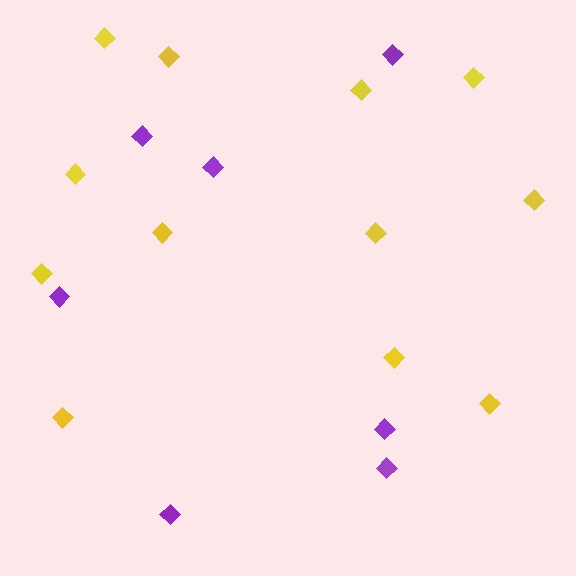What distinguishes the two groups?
There are 2 groups: one group of yellow diamonds (12) and one group of purple diamonds (7).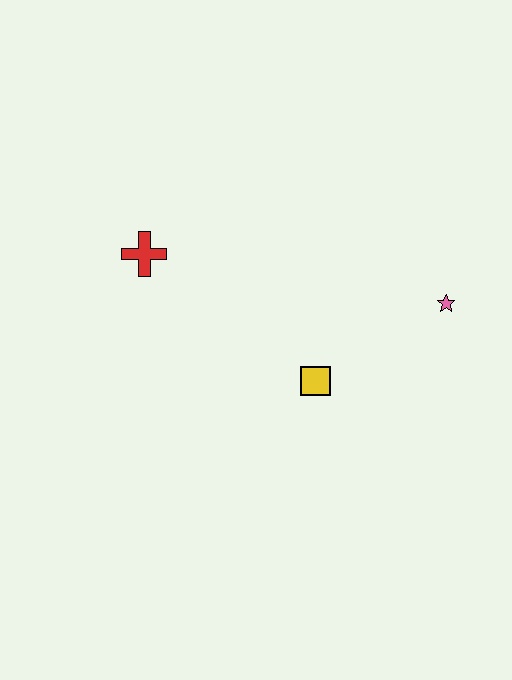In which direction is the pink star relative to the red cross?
The pink star is to the right of the red cross.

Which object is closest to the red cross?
The yellow square is closest to the red cross.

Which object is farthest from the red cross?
The pink star is farthest from the red cross.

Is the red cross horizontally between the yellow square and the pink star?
No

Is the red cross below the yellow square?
No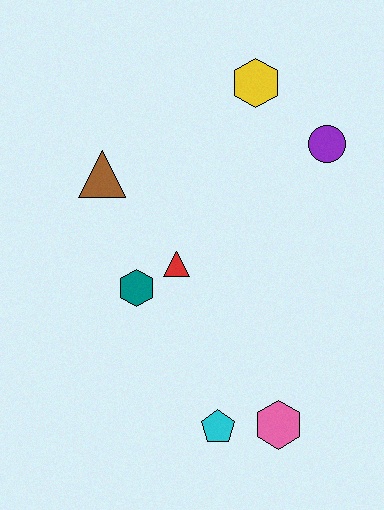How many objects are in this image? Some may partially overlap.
There are 7 objects.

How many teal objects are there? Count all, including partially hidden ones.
There is 1 teal object.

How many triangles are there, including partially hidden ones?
There are 2 triangles.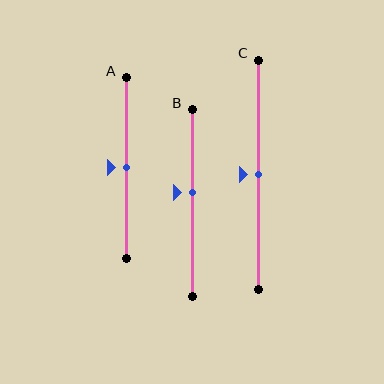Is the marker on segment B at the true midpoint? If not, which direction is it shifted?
No, the marker on segment B is shifted upward by about 6% of the segment length.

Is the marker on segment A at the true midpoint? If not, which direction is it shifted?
Yes, the marker on segment A is at the true midpoint.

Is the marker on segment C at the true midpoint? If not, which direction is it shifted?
Yes, the marker on segment C is at the true midpoint.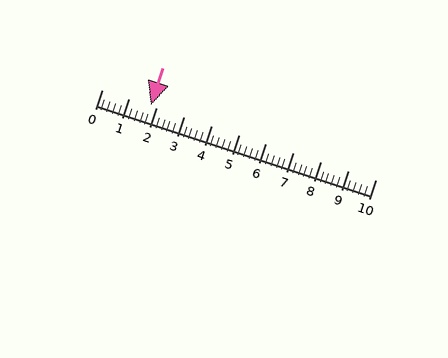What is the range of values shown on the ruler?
The ruler shows values from 0 to 10.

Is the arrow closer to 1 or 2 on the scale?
The arrow is closer to 2.